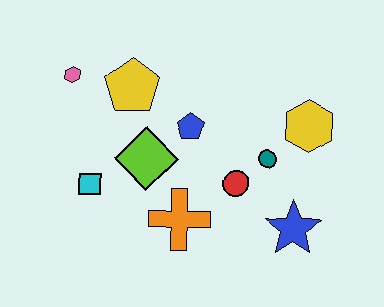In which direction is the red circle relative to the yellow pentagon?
The red circle is to the right of the yellow pentagon.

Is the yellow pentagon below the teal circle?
No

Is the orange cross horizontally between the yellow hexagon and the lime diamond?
Yes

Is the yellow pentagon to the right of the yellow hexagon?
No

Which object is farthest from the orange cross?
The pink hexagon is farthest from the orange cross.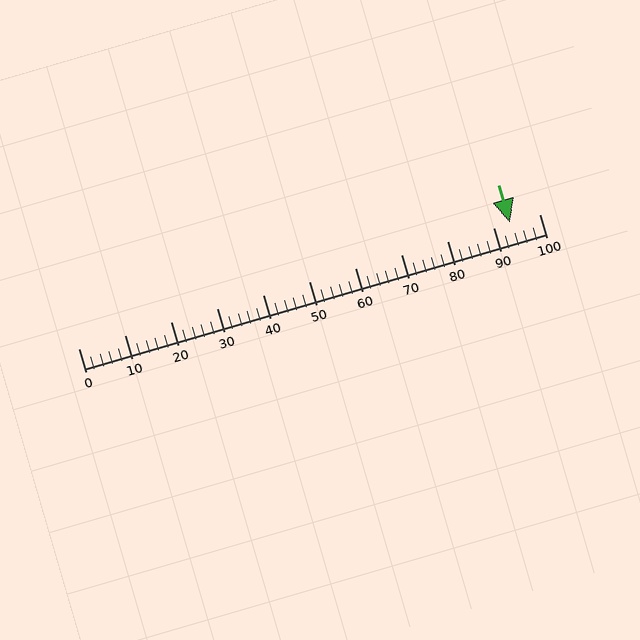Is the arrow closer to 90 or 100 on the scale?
The arrow is closer to 90.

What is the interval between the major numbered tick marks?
The major tick marks are spaced 10 units apart.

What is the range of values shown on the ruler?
The ruler shows values from 0 to 100.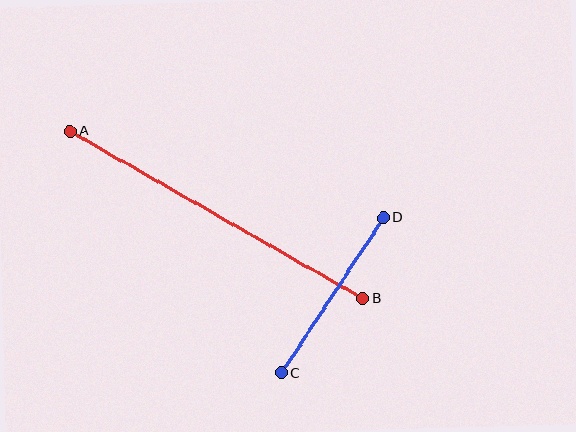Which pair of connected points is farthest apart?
Points A and B are farthest apart.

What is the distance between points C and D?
The distance is approximately 186 pixels.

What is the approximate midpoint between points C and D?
The midpoint is at approximately (332, 295) pixels.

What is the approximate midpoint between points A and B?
The midpoint is at approximately (216, 215) pixels.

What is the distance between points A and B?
The distance is approximately 337 pixels.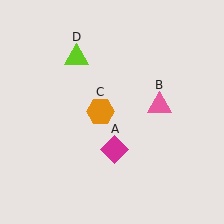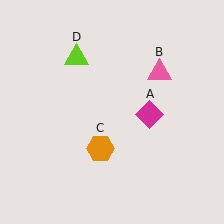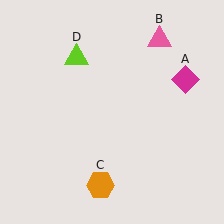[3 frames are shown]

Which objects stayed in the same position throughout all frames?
Lime triangle (object D) remained stationary.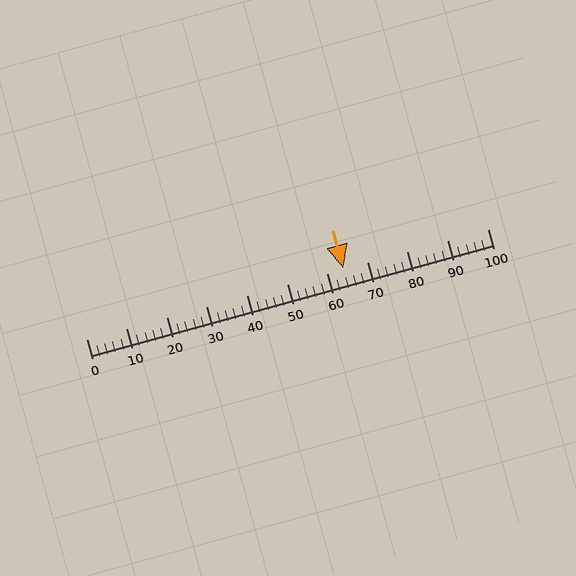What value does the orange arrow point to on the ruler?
The orange arrow points to approximately 64.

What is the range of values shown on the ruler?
The ruler shows values from 0 to 100.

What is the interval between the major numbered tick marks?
The major tick marks are spaced 10 units apart.